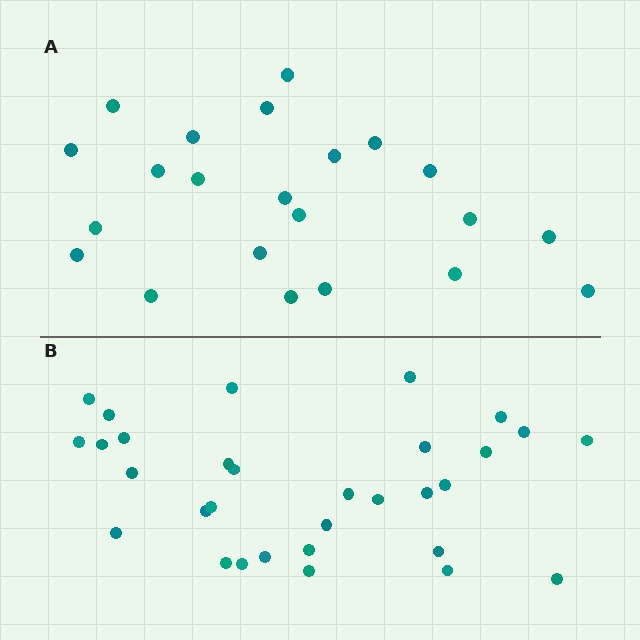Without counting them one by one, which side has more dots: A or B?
Region B (the bottom region) has more dots.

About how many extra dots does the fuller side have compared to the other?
Region B has roughly 8 or so more dots than region A.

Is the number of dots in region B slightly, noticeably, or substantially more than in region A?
Region B has noticeably more, but not dramatically so. The ratio is roughly 1.4 to 1.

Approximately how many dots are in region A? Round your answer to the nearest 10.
About 20 dots. (The exact count is 22, which rounds to 20.)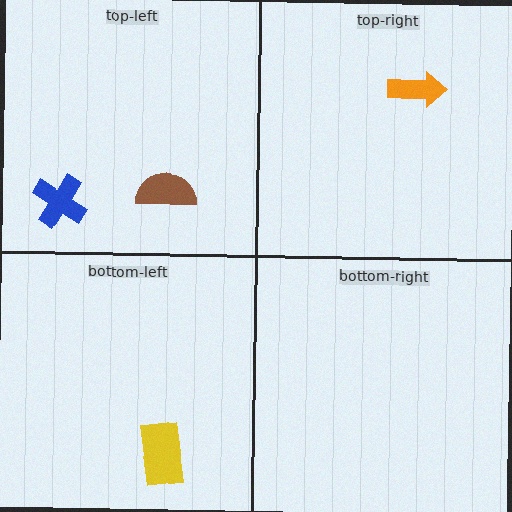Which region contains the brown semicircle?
The top-left region.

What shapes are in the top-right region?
The orange arrow.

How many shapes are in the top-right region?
1.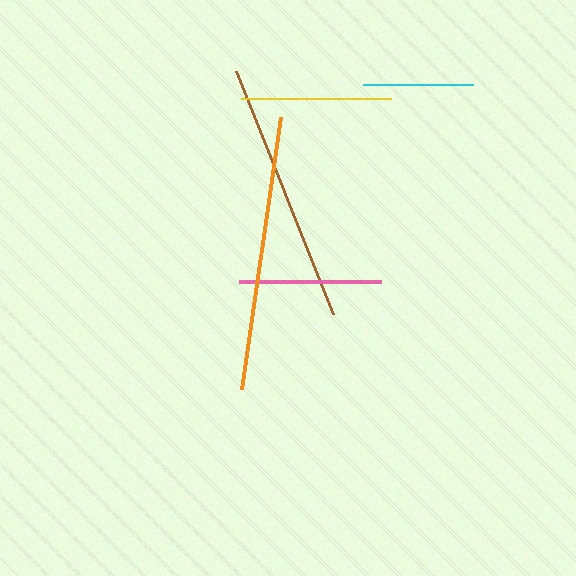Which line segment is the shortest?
The cyan line is the shortest at approximately 110 pixels.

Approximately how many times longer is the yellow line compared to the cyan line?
The yellow line is approximately 1.4 times the length of the cyan line.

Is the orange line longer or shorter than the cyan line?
The orange line is longer than the cyan line.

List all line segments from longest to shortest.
From longest to shortest: orange, brown, yellow, pink, cyan.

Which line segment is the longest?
The orange line is the longest at approximately 275 pixels.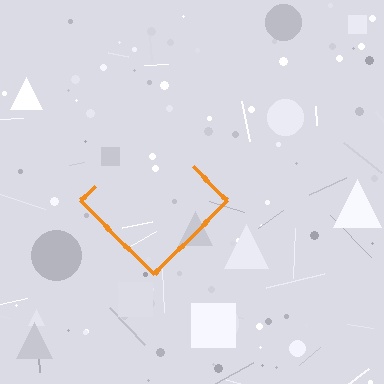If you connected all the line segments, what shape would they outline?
They would outline a diamond.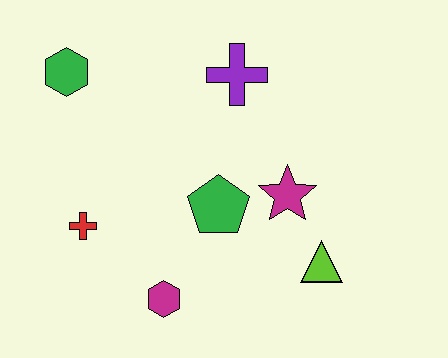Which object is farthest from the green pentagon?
The green hexagon is farthest from the green pentagon.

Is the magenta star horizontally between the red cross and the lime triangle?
Yes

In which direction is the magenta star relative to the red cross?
The magenta star is to the right of the red cross.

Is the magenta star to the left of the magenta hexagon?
No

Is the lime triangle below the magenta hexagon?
No